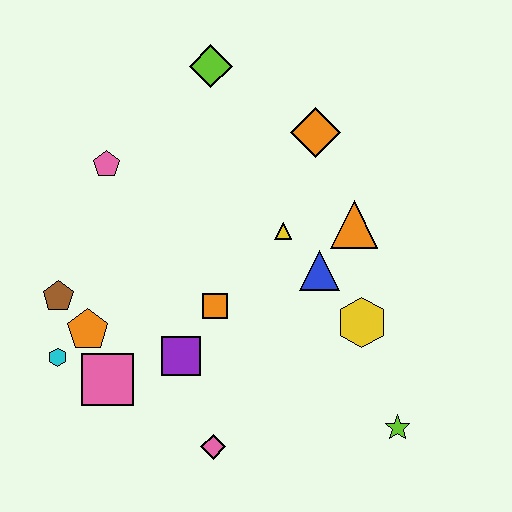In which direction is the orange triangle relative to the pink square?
The orange triangle is to the right of the pink square.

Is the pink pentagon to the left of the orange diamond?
Yes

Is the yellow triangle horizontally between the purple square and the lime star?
Yes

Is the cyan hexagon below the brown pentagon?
Yes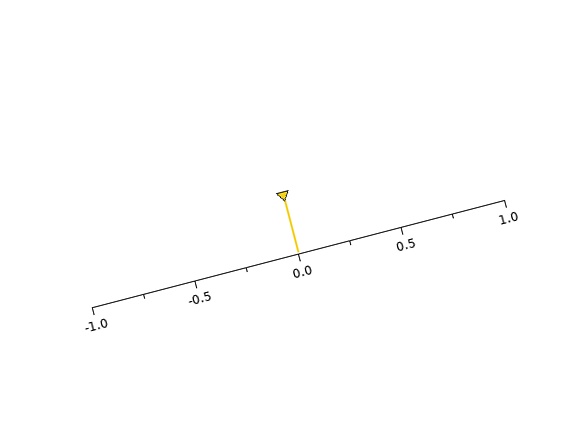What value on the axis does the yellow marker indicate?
The marker indicates approximately 0.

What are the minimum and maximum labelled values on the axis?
The axis runs from -1.0 to 1.0.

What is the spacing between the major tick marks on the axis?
The major ticks are spaced 0.5 apart.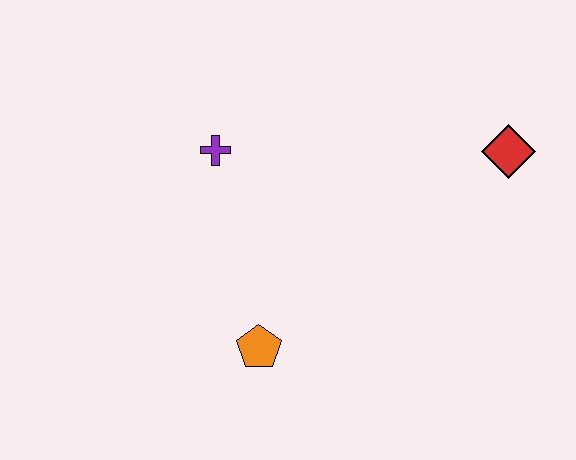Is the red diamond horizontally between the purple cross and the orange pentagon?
No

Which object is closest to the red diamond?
The purple cross is closest to the red diamond.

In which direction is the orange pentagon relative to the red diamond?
The orange pentagon is to the left of the red diamond.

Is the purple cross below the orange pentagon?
No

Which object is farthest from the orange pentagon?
The red diamond is farthest from the orange pentagon.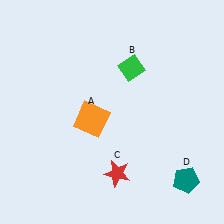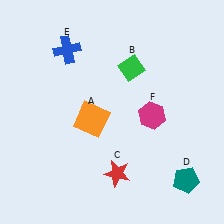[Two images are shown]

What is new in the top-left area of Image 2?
A blue cross (E) was added in the top-left area of Image 2.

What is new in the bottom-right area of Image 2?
A magenta hexagon (F) was added in the bottom-right area of Image 2.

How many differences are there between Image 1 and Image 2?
There are 2 differences between the two images.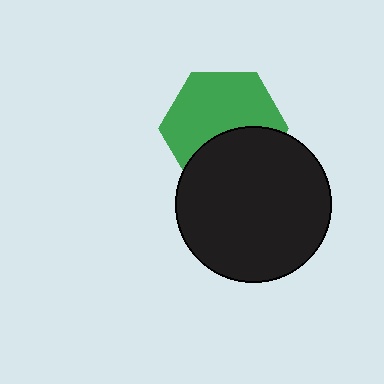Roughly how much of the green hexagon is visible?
About half of it is visible (roughly 61%).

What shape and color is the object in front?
The object in front is a black circle.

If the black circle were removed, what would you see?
You would see the complete green hexagon.